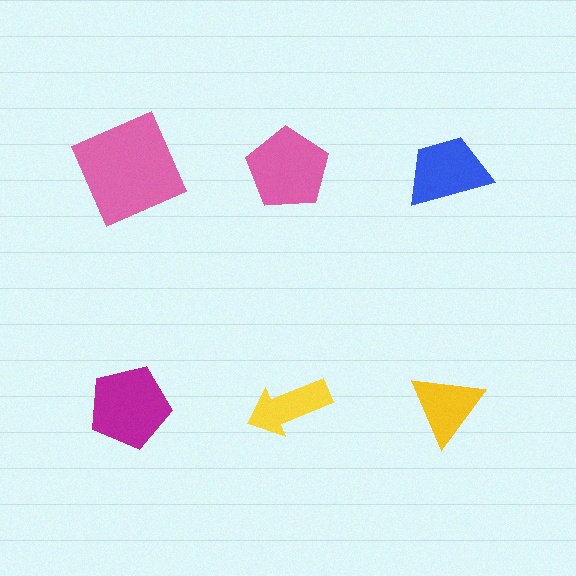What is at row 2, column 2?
A yellow arrow.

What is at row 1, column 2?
A pink pentagon.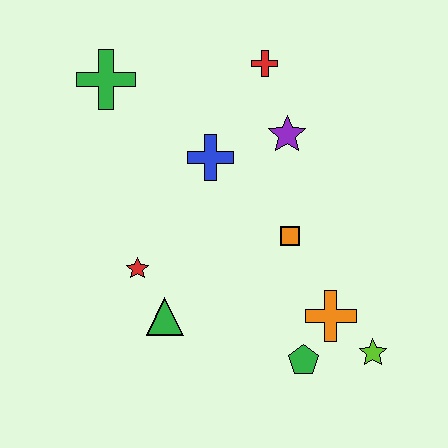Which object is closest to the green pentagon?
The orange cross is closest to the green pentagon.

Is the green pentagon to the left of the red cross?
No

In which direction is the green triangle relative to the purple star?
The green triangle is below the purple star.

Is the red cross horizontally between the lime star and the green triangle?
Yes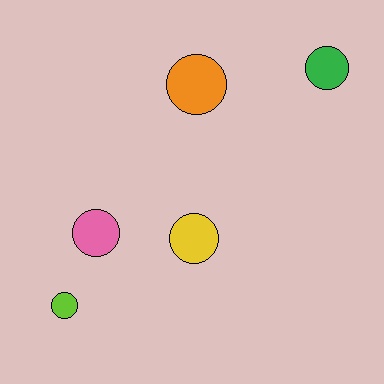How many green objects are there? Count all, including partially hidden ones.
There is 1 green object.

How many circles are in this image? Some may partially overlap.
There are 5 circles.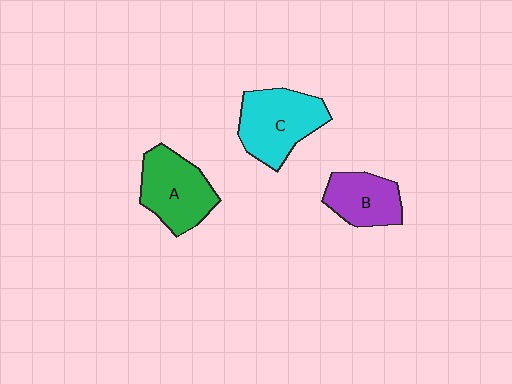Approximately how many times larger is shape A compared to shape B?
Approximately 1.3 times.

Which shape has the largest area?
Shape C (cyan).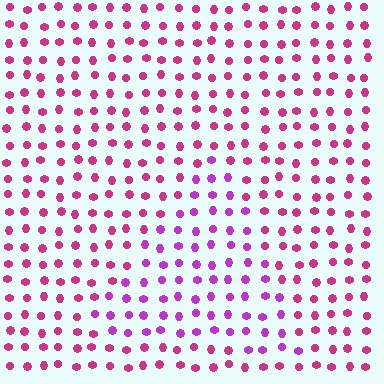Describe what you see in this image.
The image is filled with small magenta elements in a uniform arrangement. A triangle-shaped region is visible where the elements are tinted to a slightly different hue, forming a subtle color boundary.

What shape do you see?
I see a triangle.